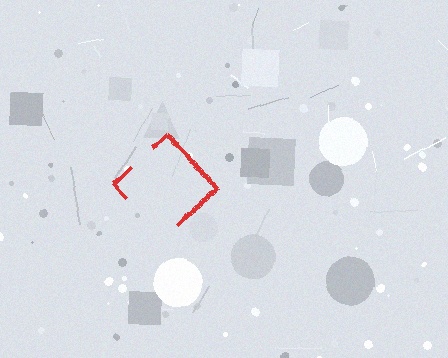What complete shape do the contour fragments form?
The contour fragments form a diamond.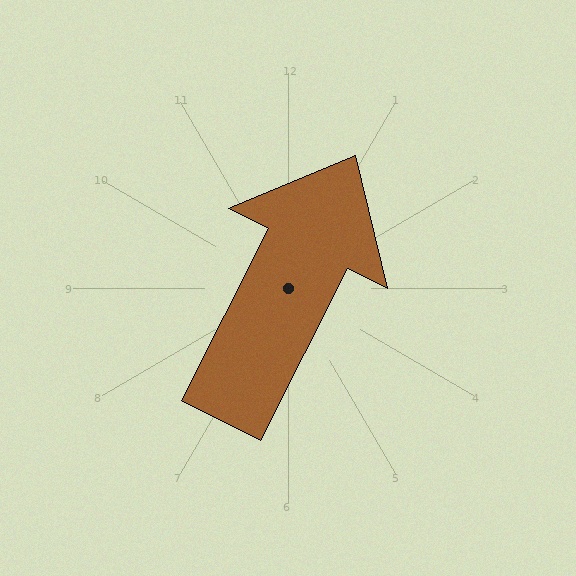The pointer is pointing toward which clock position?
Roughly 1 o'clock.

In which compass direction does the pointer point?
Northeast.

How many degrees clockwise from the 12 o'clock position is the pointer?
Approximately 27 degrees.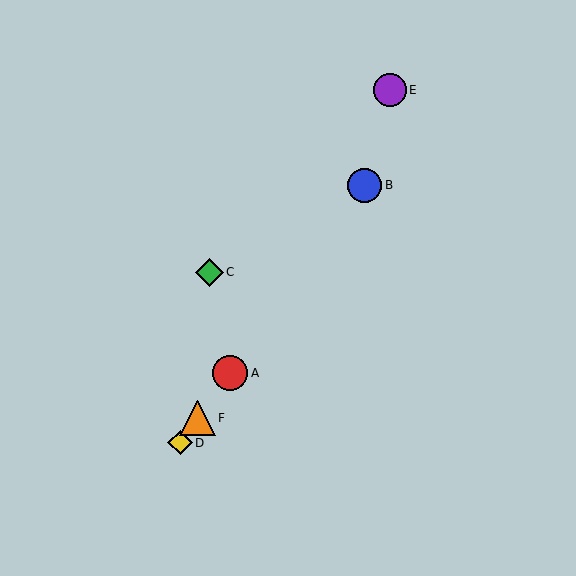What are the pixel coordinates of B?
Object B is at (365, 185).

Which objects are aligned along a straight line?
Objects A, B, D, F are aligned along a straight line.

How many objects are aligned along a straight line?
4 objects (A, B, D, F) are aligned along a straight line.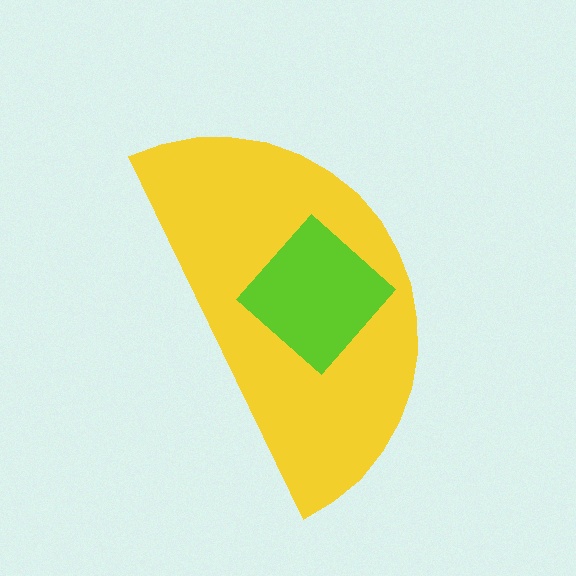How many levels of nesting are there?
2.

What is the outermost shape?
The yellow semicircle.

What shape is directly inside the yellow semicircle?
The lime diamond.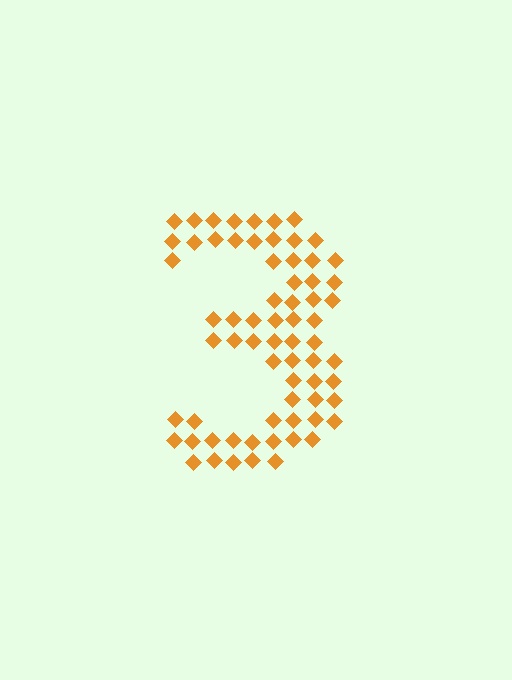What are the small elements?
The small elements are diamonds.